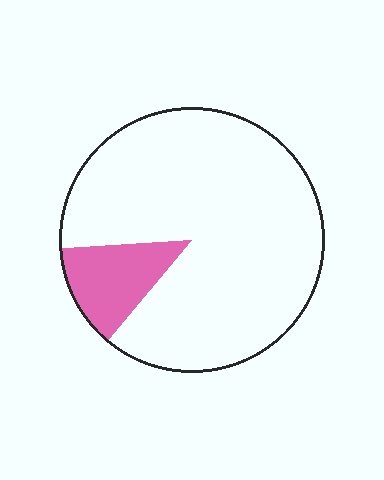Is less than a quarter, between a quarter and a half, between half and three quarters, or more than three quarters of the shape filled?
Less than a quarter.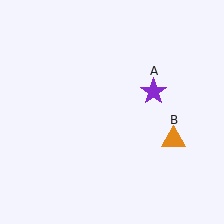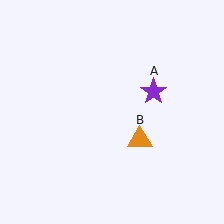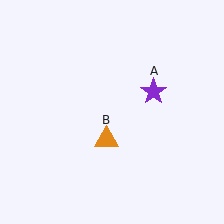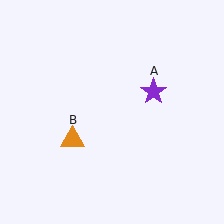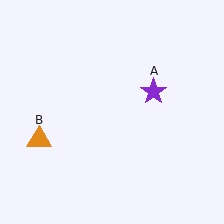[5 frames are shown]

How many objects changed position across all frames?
1 object changed position: orange triangle (object B).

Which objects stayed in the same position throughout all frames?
Purple star (object A) remained stationary.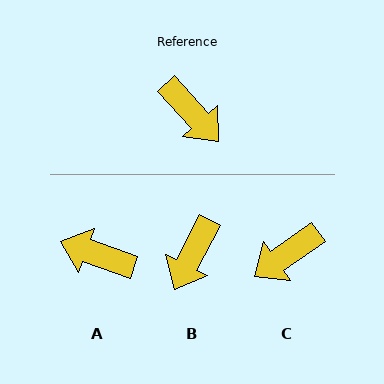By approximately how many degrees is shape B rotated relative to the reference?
Approximately 70 degrees clockwise.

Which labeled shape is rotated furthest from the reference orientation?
A, about 152 degrees away.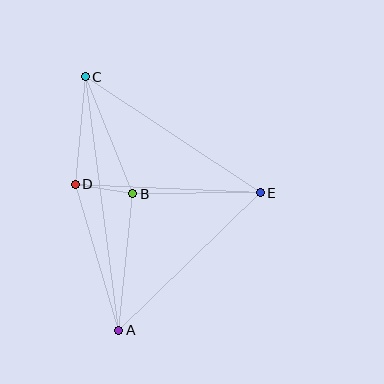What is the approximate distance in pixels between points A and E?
The distance between A and E is approximately 197 pixels.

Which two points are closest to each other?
Points B and D are closest to each other.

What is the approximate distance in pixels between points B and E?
The distance between B and E is approximately 127 pixels.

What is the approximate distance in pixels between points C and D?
The distance between C and D is approximately 108 pixels.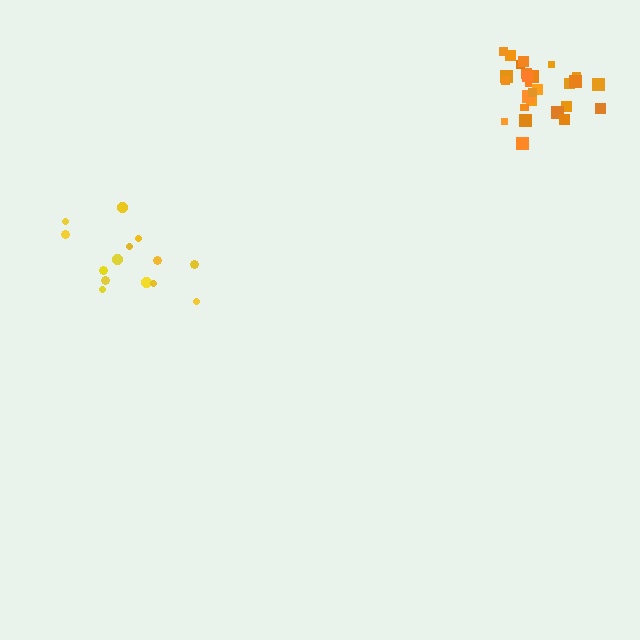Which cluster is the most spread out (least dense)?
Yellow.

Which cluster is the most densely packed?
Orange.